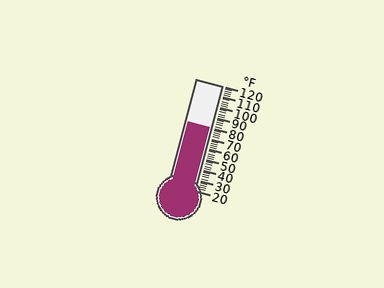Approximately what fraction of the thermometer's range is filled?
The thermometer is filled to approximately 60% of its range.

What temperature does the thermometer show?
The thermometer shows approximately 80°F.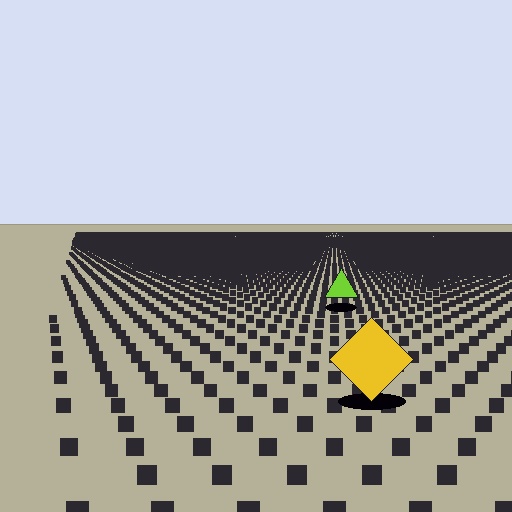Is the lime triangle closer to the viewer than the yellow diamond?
No. The yellow diamond is closer — you can tell from the texture gradient: the ground texture is coarser near it.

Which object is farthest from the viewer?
The lime triangle is farthest from the viewer. It appears smaller and the ground texture around it is denser.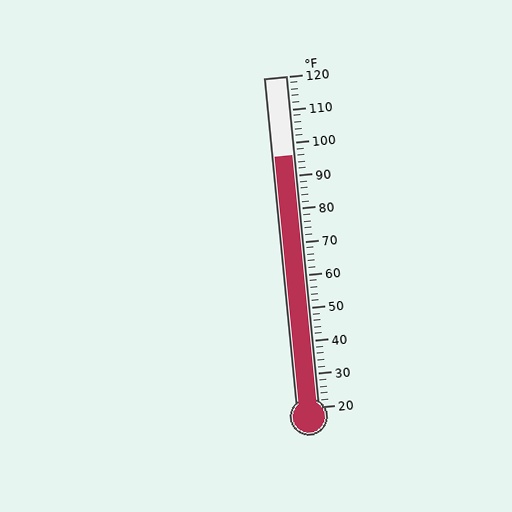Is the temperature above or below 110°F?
The temperature is below 110°F.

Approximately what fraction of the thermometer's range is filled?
The thermometer is filled to approximately 75% of its range.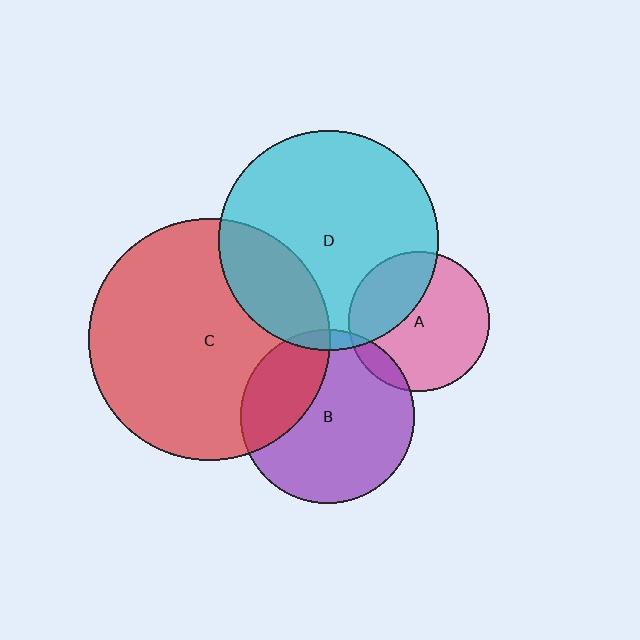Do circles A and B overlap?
Yes.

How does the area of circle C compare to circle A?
Approximately 2.9 times.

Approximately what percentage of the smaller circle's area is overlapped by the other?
Approximately 10%.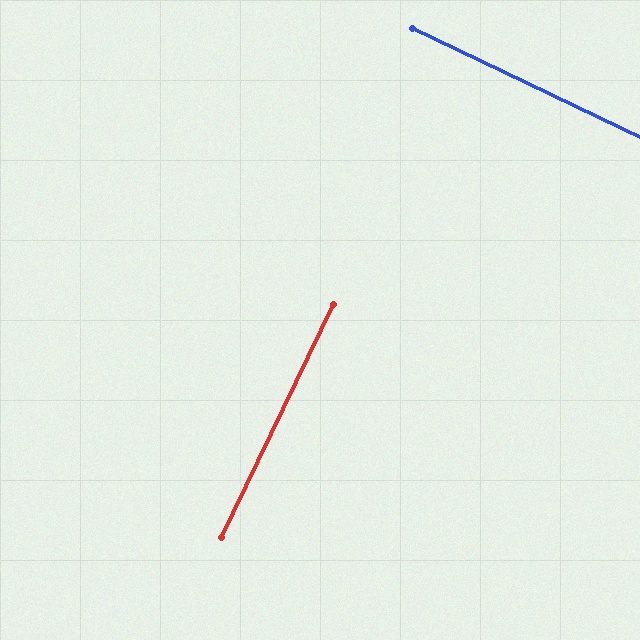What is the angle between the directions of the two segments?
Approximately 90 degrees.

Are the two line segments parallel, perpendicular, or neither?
Perpendicular — they meet at approximately 90°.